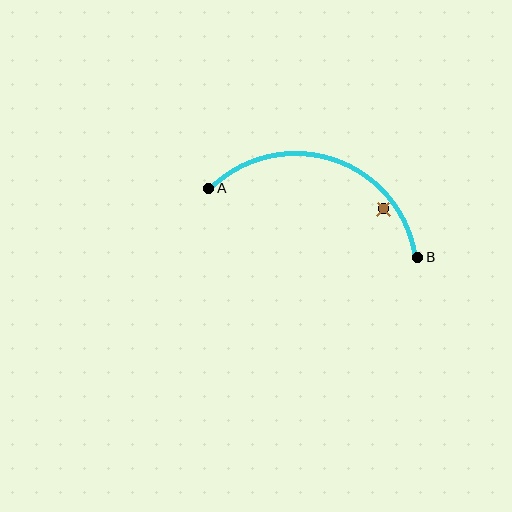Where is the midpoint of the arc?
The arc midpoint is the point on the curve farthest from the straight line joining A and B. It sits above that line.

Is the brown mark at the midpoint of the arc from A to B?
No — the brown mark does not lie on the arc at all. It sits slightly inside the curve.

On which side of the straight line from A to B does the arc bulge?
The arc bulges above the straight line connecting A and B.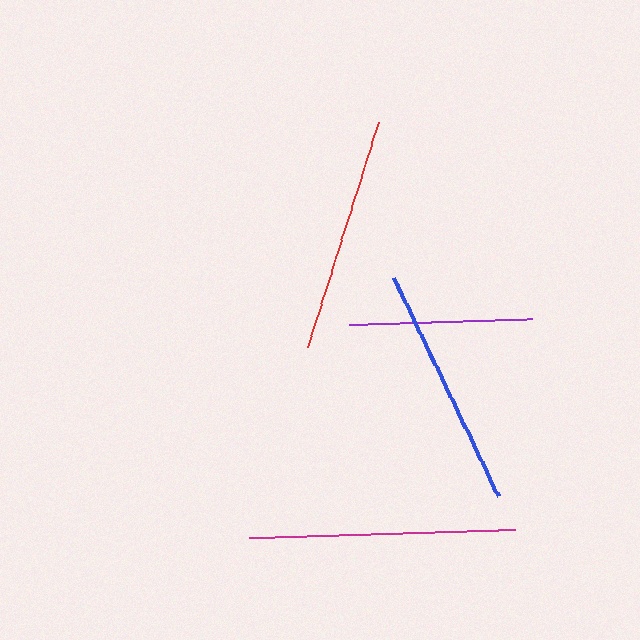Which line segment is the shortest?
The purple line is the shortest at approximately 183 pixels.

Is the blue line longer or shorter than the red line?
The blue line is longer than the red line.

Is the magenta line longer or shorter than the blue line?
The magenta line is longer than the blue line.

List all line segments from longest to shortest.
From longest to shortest: magenta, blue, red, purple.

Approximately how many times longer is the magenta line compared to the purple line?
The magenta line is approximately 1.5 times the length of the purple line.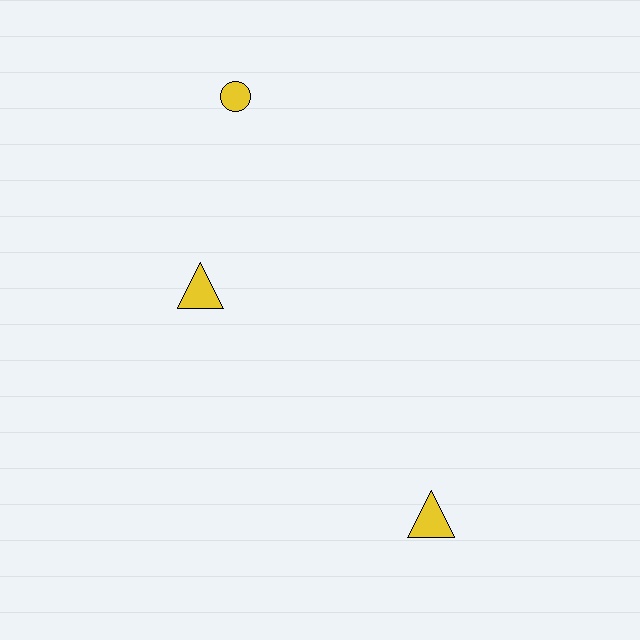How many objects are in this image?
There are 3 objects.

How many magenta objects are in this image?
There are no magenta objects.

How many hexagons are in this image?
There are no hexagons.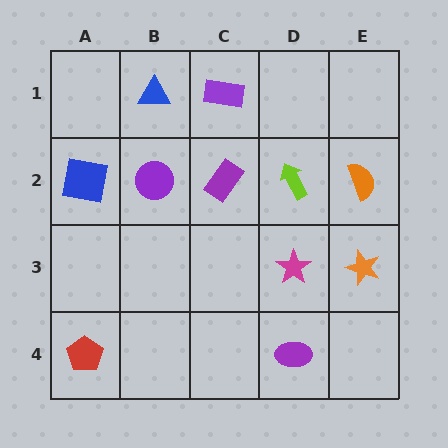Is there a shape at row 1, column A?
No, that cell is empty.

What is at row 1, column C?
A purple rectangle.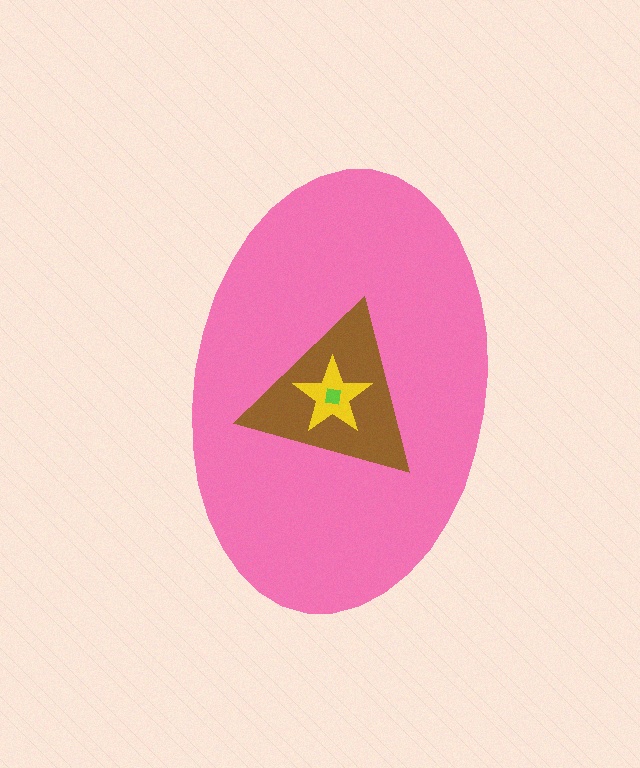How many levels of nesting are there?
4.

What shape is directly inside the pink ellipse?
The brown triangle.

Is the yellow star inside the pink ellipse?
Yes.